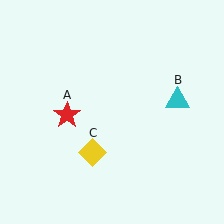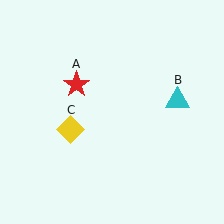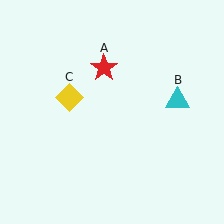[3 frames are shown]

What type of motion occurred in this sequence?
The red star (object A), yellow diamond (object C) rotated clockwise around the center of the scene.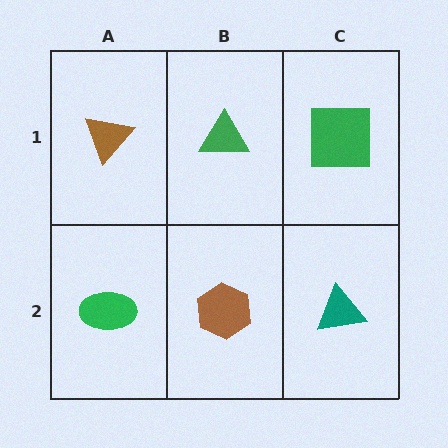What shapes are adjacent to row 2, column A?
A brown triangle (row 1, column A), a brown hexagon (row 2, column B).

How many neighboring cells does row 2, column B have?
3.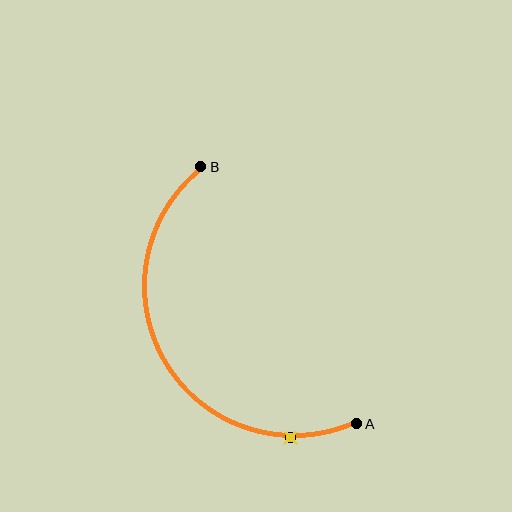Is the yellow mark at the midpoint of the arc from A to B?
No. The yellow mark lies on the arc but is closer to endpoint A. The arc midpoint would be at the point on the curve equidistant along the arc from both A and B.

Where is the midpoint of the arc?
The arc midpoint is the point on the curve farthest from the straight line joining A and B. It sits to the left of that line.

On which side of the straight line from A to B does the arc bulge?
The arc bulges to the left of the straight line connecting A and B.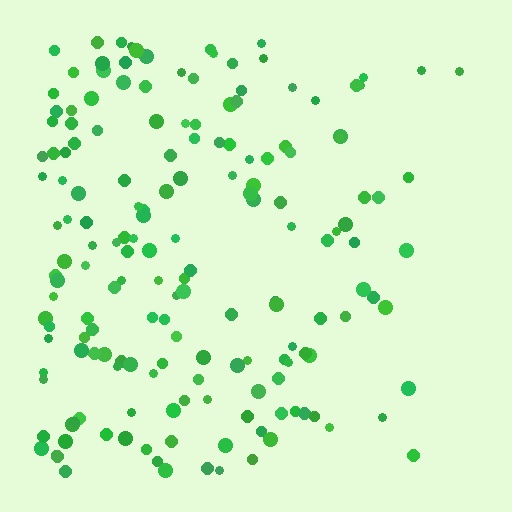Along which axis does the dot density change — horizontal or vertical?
Horizontal.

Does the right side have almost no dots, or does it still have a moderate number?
Still a moderate number, just noticeably fewer than the left.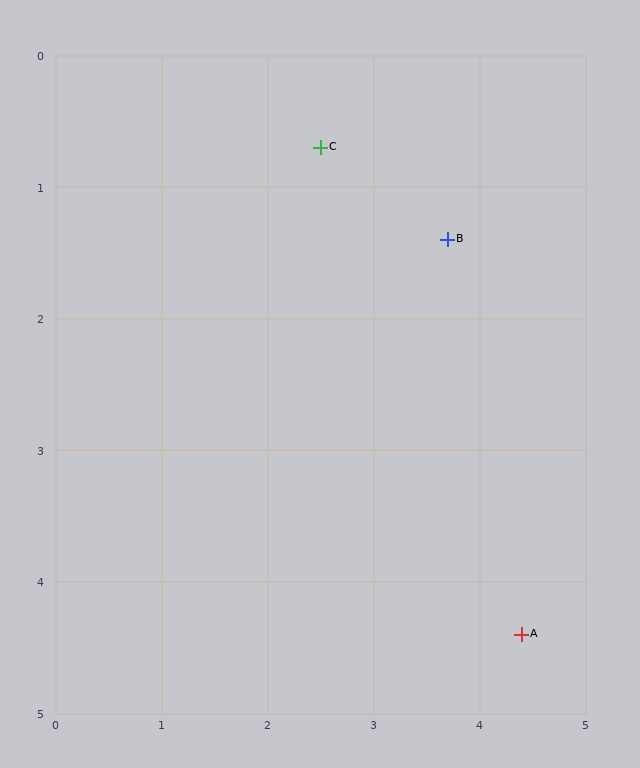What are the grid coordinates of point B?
Point B is at approximately (3.7, 1.4).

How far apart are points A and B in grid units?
Points A and B are about 3.1 grid units apart.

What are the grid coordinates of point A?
Point A is at approximately (4.4, 4.4).